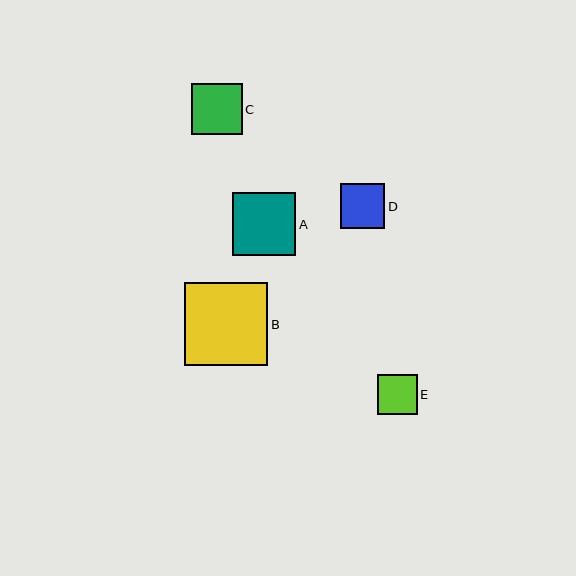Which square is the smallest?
Square E is the smallest with a size of approximately 39 pixels.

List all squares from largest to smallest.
From largest to smallest: B, A, C, D, E.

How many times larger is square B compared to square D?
Square B is approximately 1.9 times the size of square D.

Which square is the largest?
Square B is the largest with a size of approximately 83 pixels.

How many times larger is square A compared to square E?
Square A is approximately 1.6 times the size of square E.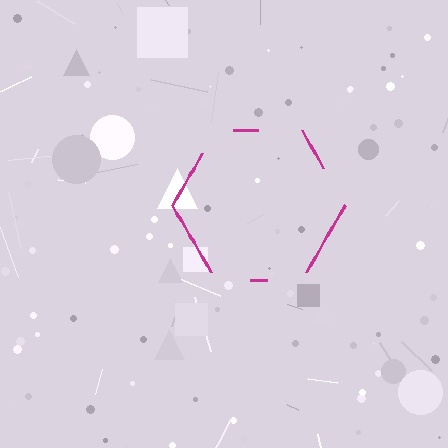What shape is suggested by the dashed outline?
The dashed outline suggests a hexagon.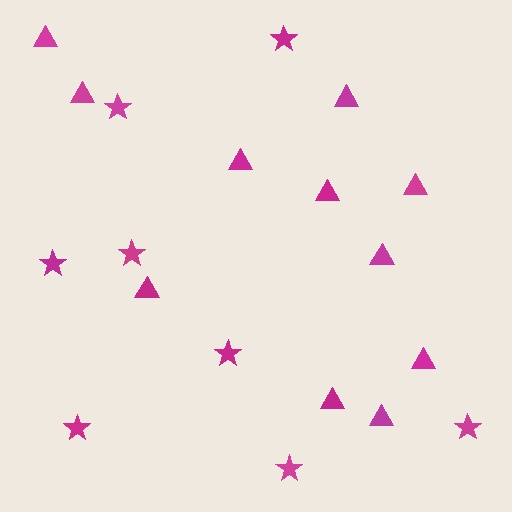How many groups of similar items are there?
There are 2 groups: one group of stars (8) and one group of triangles (11).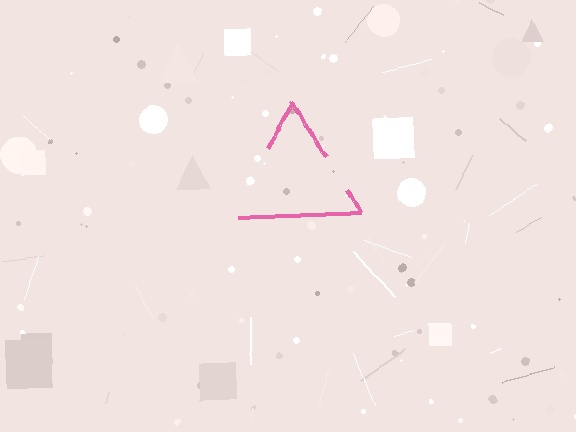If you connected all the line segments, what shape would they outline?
They would outline a triangle.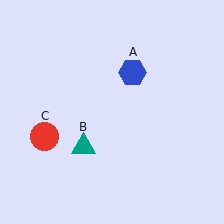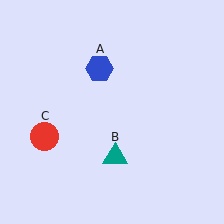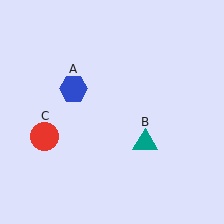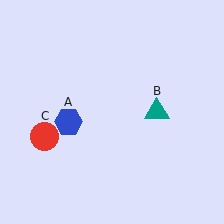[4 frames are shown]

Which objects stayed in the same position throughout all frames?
Red circle (object C) remained stationary.